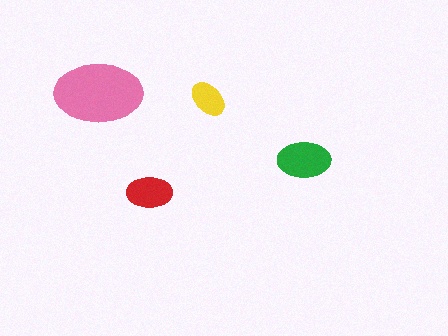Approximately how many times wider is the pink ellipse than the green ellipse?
About 1.5 times wider.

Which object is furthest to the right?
The green ellipse is rightmost.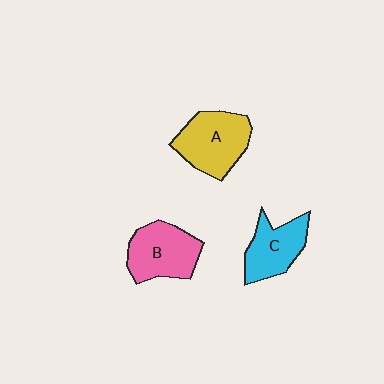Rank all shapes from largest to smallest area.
From largest to smallest: A (yellow), B (pink), C (cyan).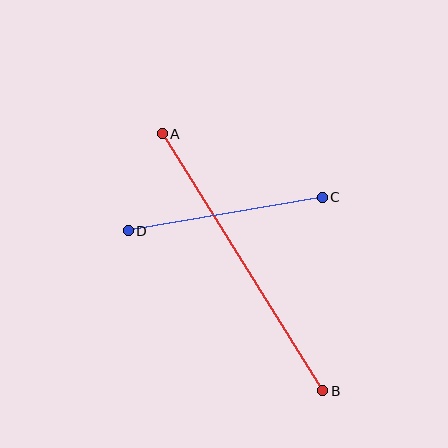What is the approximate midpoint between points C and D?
The midpoint is at approximately (225, 214) pixels.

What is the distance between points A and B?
The distance is approximately 303 pixels.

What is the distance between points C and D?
The distance is approximately 197 pixels.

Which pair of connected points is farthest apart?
Points A and B are farthest apart.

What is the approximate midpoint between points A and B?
The midpoint is at approximately (243, 262) pixels.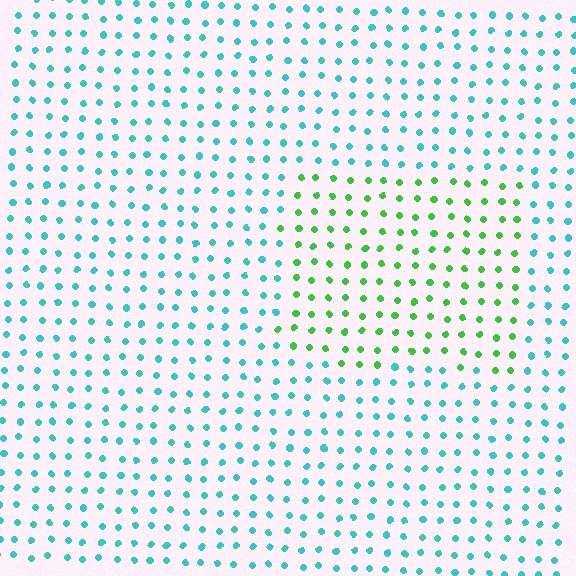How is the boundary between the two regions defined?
The boundary is defined purely by a slight shift in hue (about 58 degrees). Spacing, size, and orientation are identical on both sides.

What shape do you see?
I see a rectangle.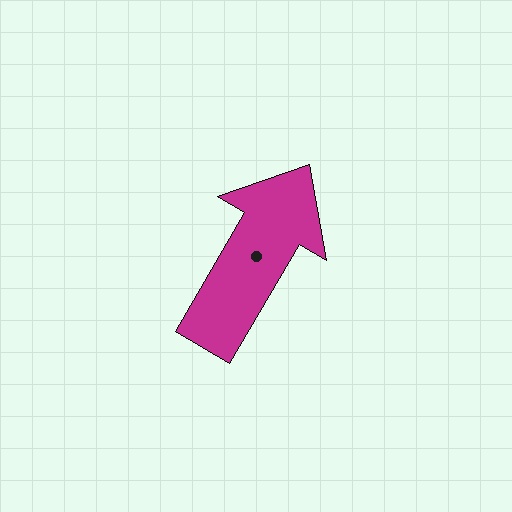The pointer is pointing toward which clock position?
Roughly 1 o'clock.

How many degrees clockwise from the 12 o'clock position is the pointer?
Approximately 30 degrees.